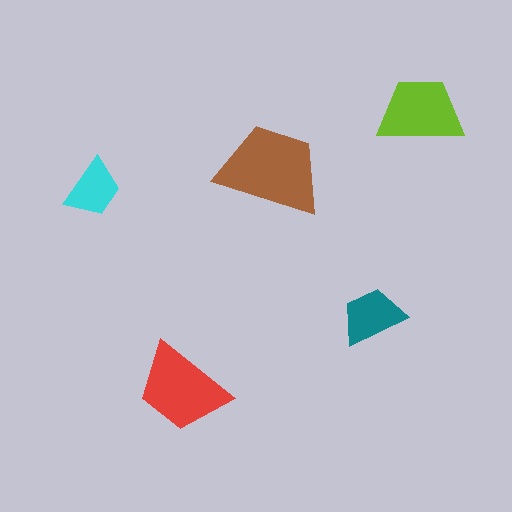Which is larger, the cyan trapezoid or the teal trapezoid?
The teal one.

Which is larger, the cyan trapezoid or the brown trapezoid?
The brown one.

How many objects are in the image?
There are 5 objects in the image.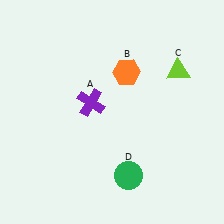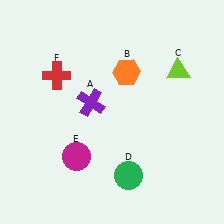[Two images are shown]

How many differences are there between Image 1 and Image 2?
There are 2 differences between the two images.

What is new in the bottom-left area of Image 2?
A magenta circle (E) was added in the bottom-left area of Image 2.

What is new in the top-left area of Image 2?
A red cross (F) was added in the top-left area of Image 2.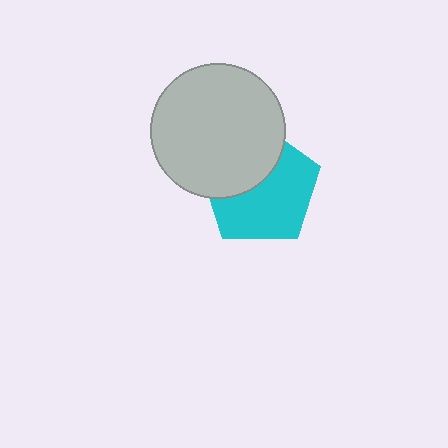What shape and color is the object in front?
The object in front is a light gray circle.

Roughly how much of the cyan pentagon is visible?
About half of it is visible (roughly 60%).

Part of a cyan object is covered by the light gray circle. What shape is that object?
It is a pentagon.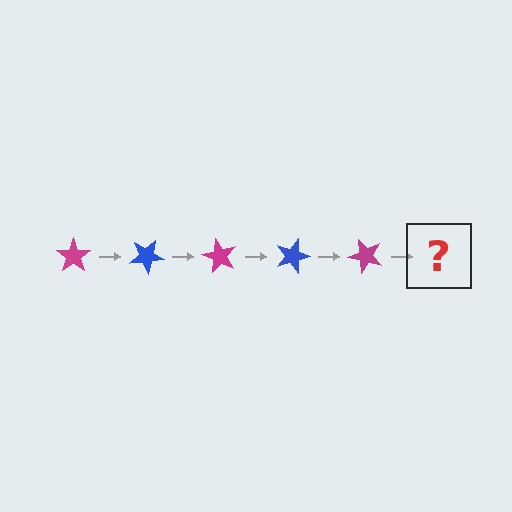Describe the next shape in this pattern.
It should be a blue star, rotated 150 degrees from the start.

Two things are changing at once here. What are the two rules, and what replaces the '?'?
The two rules are that it rotates 30 degrees each step and the color cycles through magenta and blue. The '?' should be a blue star, rotated 150 degrees from the start.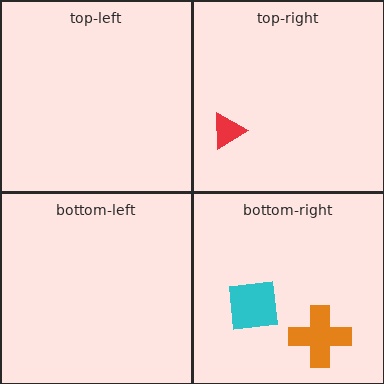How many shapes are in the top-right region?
1.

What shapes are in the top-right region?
The red triangle.